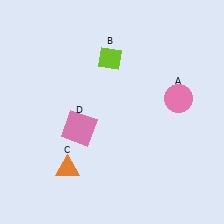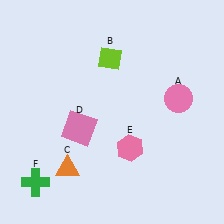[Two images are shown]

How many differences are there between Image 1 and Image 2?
There are 2 differences between the two images.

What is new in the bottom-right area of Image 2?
A pink hexagon (E) was added in the bottom-right area of Image 2.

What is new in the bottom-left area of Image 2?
A green cross (F) was added in the bottom-left area of Image 2.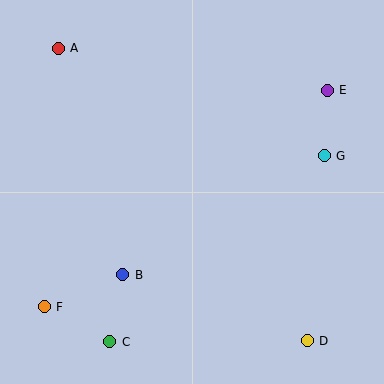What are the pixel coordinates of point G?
Point G is at (324, 156).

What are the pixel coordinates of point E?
Point E is at (327, 90).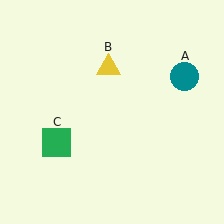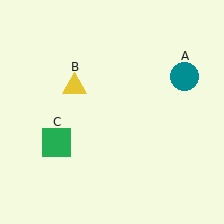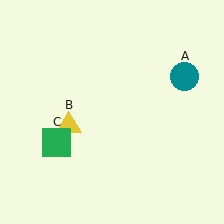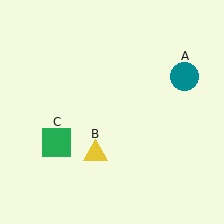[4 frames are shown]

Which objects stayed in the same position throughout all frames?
Teal circle (object A) and green square (object C) remained stationary.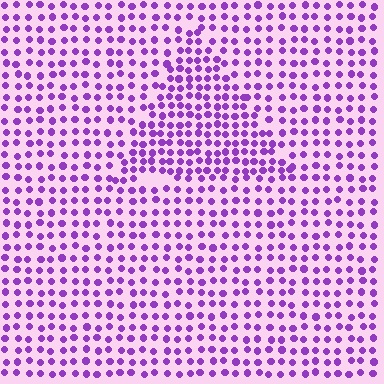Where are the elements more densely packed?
The elements are more densely packed inside the triangle boundary.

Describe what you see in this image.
The image contains small purple elements arranged at two different densities. A triangle-shaped region is visible where the elements are more densely packed than the surrounding area.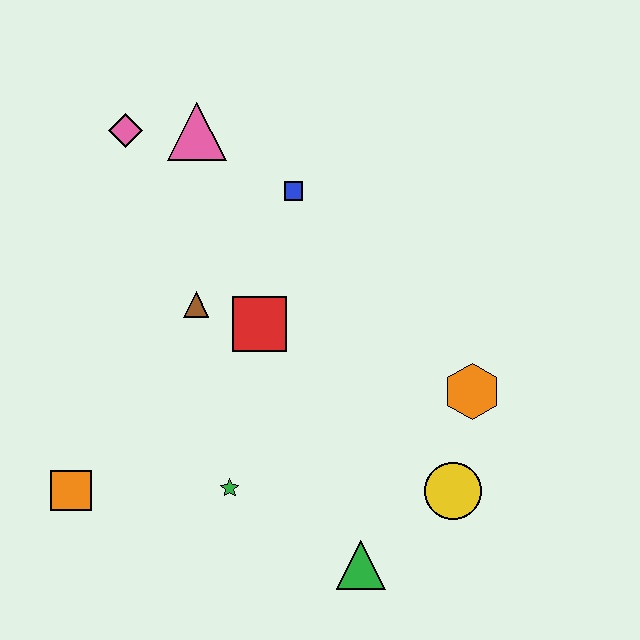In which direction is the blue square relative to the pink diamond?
The blue square is to the right of the pink diamond.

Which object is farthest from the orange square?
The orange hexagon is farthest from the orange square.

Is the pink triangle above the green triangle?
Yes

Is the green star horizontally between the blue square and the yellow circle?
No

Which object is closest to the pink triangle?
The pink diamond is closest to the pink triangle.